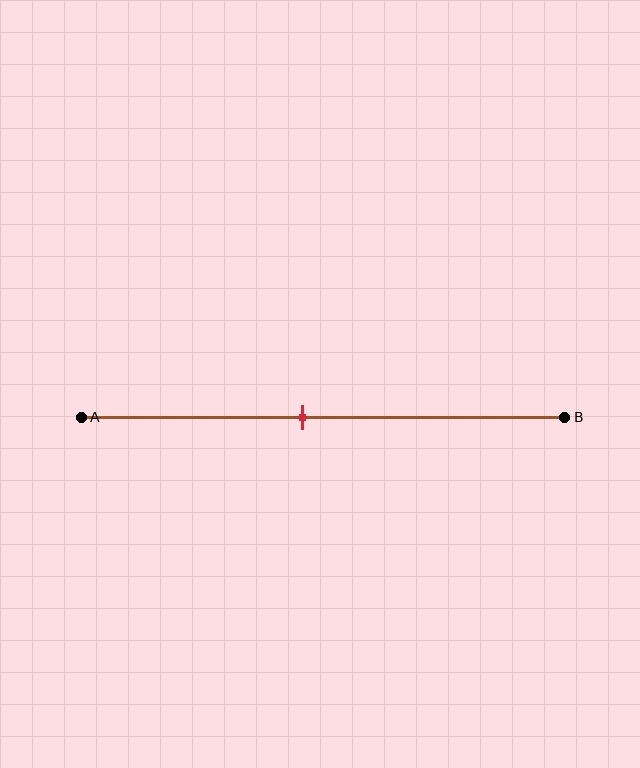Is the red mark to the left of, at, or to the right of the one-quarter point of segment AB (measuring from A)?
The red mark is to the right of the one-quarter point of segment AB.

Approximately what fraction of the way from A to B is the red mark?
The red mark is approximately 45% of the way from A to B.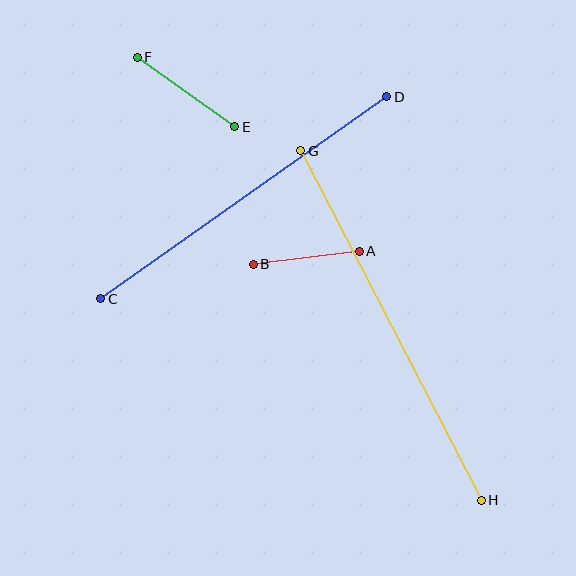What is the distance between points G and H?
The distance is approximately 393 pixels.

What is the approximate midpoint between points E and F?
The midpoint is at approximately (186, 92) pixels.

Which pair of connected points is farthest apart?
Points G and H are farthest apart.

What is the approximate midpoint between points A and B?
The midpoint is at approximately (306, 258) pixels.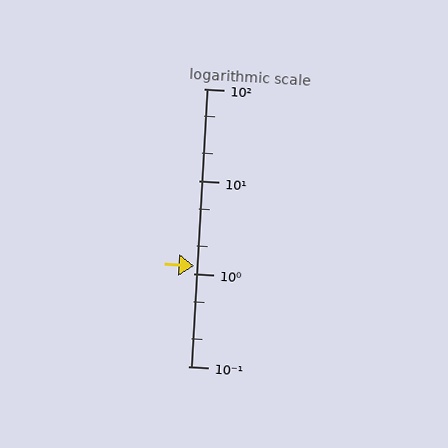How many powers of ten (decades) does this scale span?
The scale spans 3 decades, from 0.1 to 100.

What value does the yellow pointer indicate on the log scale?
The pointer indicates approximately 1.2.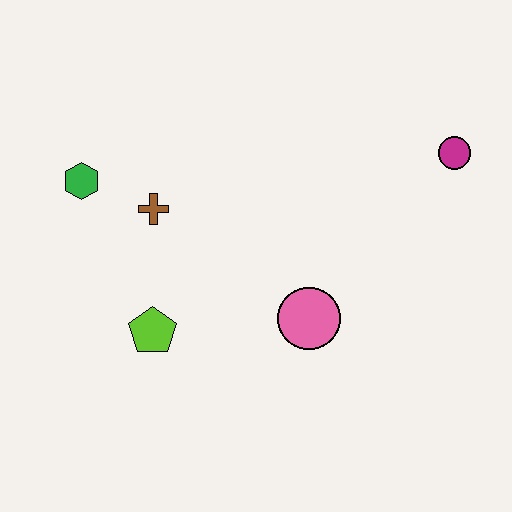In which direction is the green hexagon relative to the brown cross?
The green hexagon is to the left of the brown cross.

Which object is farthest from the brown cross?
The magenta circle is farthest from the brown cross.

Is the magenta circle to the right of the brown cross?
Yes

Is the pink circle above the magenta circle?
No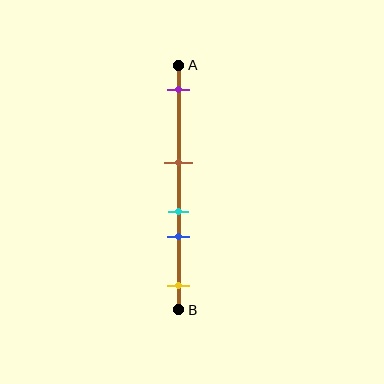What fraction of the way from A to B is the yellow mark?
The yellow mark is approximately 90% (0.9) of the way from A to B.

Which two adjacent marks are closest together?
The cyan and blue marks are the closest adjacent pair.